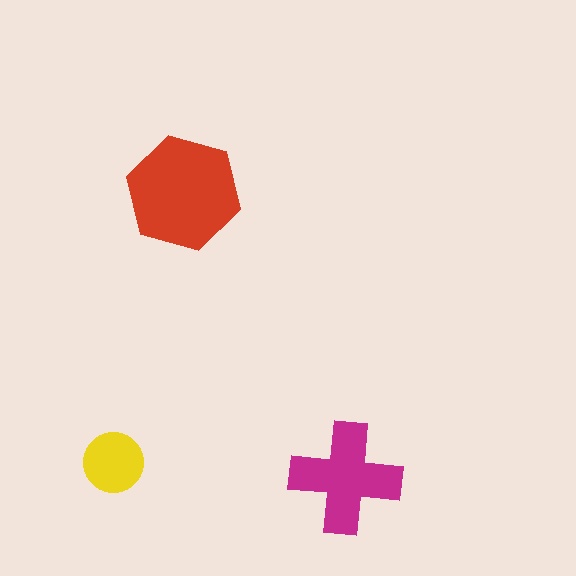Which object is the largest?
The red hexagon.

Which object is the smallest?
The yellow circle.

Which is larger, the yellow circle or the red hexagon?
The red hexagon.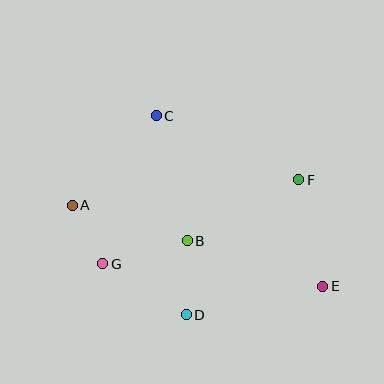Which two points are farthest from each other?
Points A and E are farthest from each other.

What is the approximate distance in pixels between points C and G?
The distance between C and G is approximately 157 pixels.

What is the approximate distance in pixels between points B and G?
The distance between B and G is approximately 88 pixels.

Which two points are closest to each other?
Points A and G are closest to each other.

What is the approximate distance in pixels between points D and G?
The distance between D and G is approximately 98 pixels.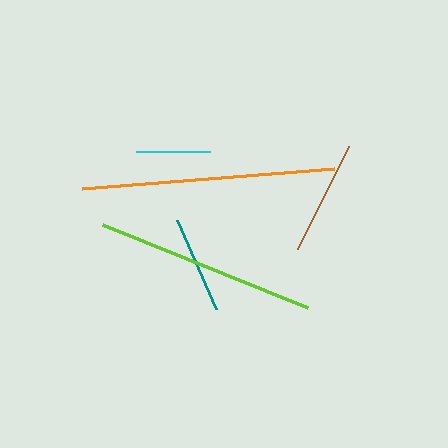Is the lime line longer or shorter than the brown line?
The lime line is longer than the brown line.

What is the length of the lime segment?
The lime segment is approximately 221 pixels long.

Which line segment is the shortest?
The cyan line is the shortest at approximately 73 pixels.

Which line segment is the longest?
The orange line is the longest at approximately 252 pixels.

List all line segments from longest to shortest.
From longest to shortest: orange, lime, brown, teal, cyan.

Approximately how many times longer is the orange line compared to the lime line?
The orange line is approximately 1.1 times the length of the lime line.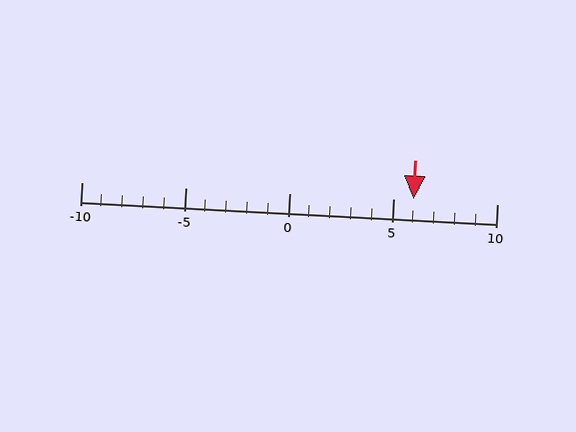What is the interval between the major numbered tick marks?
The major tick marks are spaced 5 units apart.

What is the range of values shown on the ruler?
The ruler shows values from -10 to 10.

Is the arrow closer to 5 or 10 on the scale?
The arrow is closer to 5.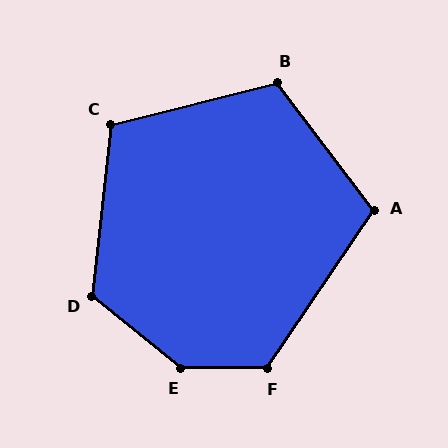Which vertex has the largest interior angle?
E, at approximately 141 degrees.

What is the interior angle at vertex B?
Approximately 113 degrees (obtuse).